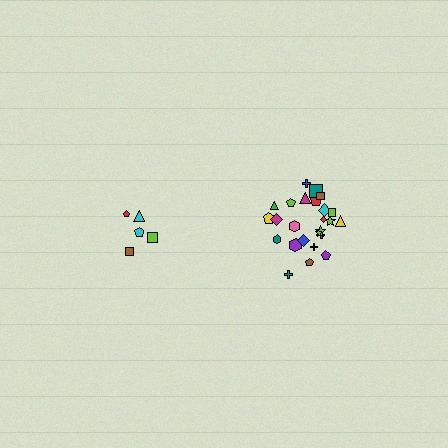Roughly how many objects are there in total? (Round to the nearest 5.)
Roughly 30 objects in total.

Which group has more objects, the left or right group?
The right group.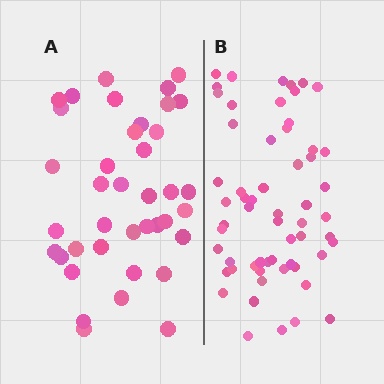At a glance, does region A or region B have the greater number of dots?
Region B (the right region) has more dots.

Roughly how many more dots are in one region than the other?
Region B has approximately 20 more dots than region A.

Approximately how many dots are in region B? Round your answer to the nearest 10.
About 60 dots. (The exact count is 59, which rounds to 60.)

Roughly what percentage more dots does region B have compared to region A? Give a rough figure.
About 50% more.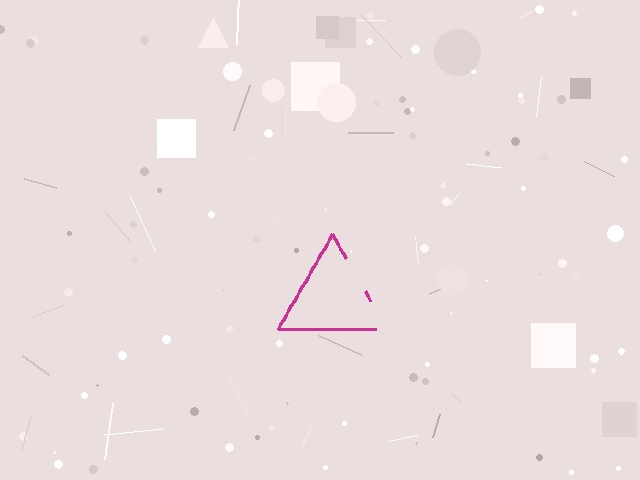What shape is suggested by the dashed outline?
The dashed outline suggests a triangle.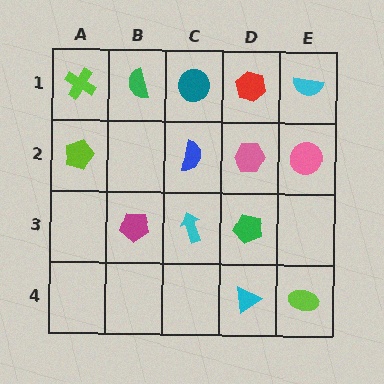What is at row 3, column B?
A magenta pentagon.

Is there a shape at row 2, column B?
No, that cell is empty.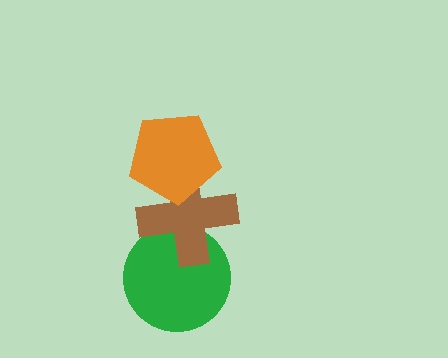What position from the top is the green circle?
The green circle is 3rd from the top.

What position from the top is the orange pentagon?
The orange pentagon is 1st from the top.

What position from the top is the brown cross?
The brown cross is 2nd from the top.